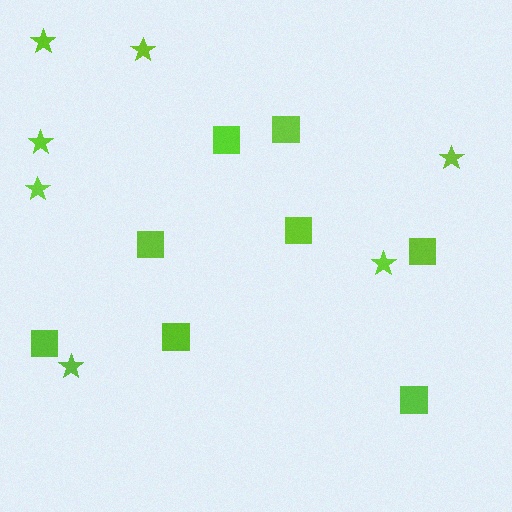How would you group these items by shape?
There are 2 groups: one group of squares (8) and one group of stars (7).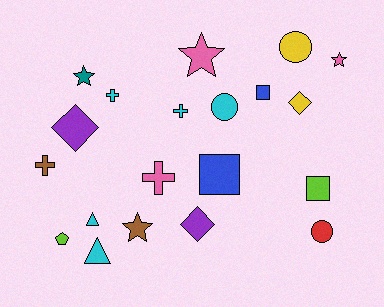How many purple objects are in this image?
There are 2 purple objects.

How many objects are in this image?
There are 20 objects.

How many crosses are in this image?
There are 4 crosses.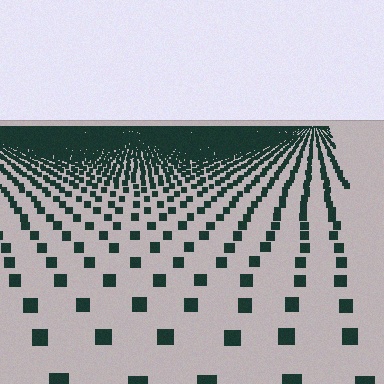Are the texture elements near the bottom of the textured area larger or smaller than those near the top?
Larger. Near the bottom, elements are closer to the viewer and appear at a bigger on-screen size.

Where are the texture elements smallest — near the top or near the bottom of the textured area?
Near the top.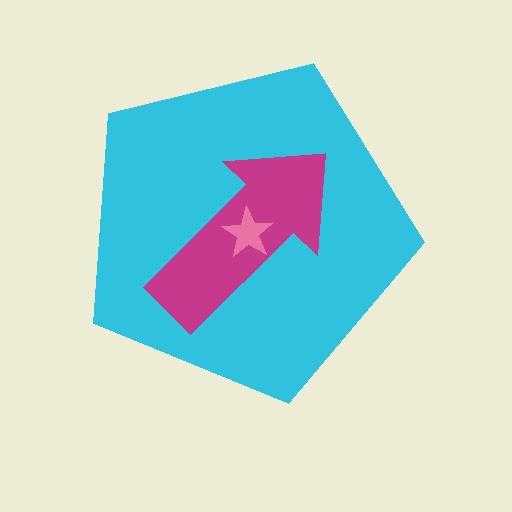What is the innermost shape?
The pink star.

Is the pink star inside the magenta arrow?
Yes.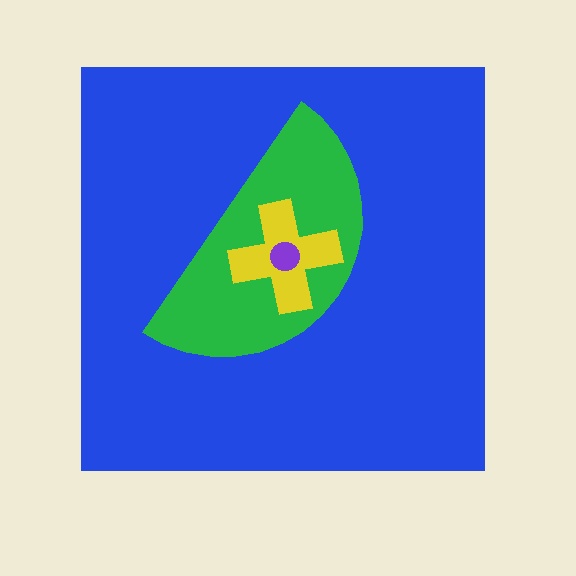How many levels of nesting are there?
4.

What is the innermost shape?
The purple circle.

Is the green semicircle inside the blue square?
Yes.